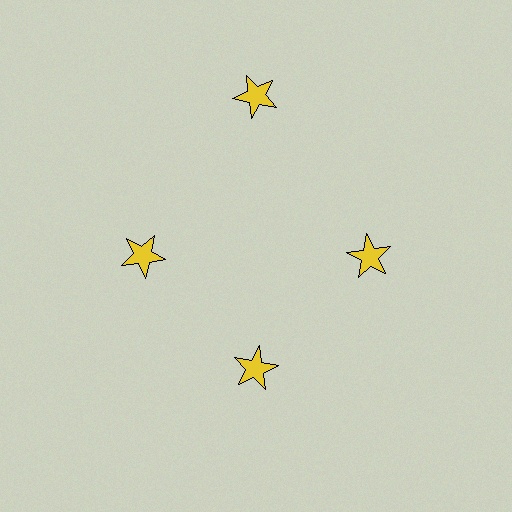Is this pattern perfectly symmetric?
No. The 4 yellow stars are arranged in a ring, but one element near the 12 o'clock position is pushed outward from the center, breaking the 4-fold rotational symmetry.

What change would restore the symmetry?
The symmetry would be restored by moving it inward, back onto the ring so that all 4 stars sit at equal angles and equal distance from the center.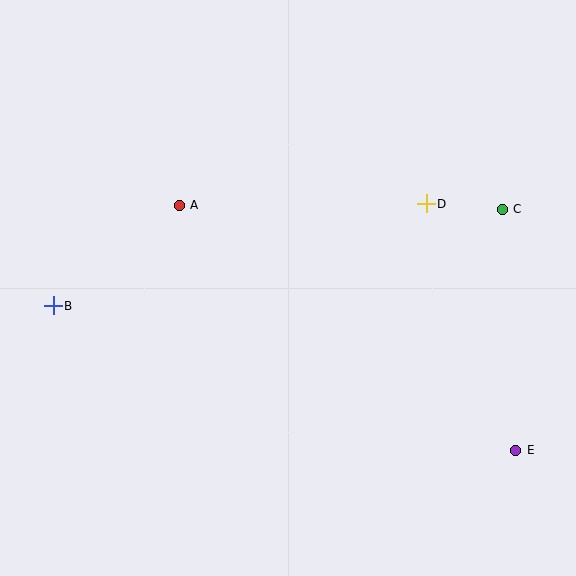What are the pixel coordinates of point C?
Point C is at (502, 209).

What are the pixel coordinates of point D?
Point D is at (426, 204).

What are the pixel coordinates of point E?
Point E is at (516, 450).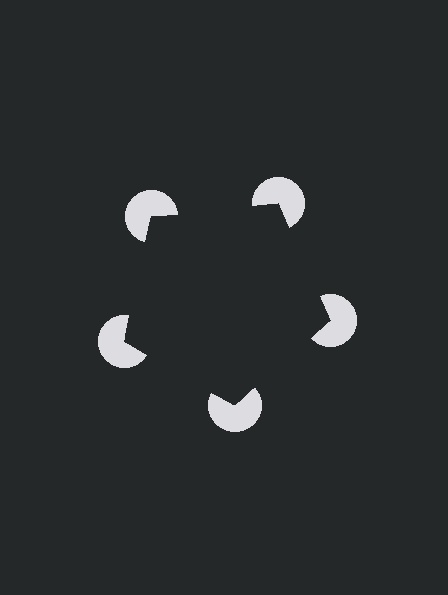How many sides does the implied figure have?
5 sides.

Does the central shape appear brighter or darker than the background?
It typically appears slightly darker than the background, even though no actual brightness change is drawn.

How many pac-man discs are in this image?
There are 5 — one at each vertex of the illusory pentagon.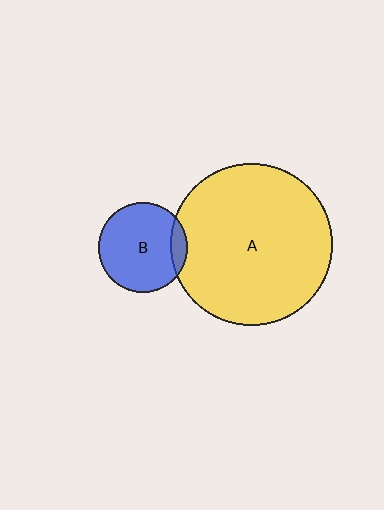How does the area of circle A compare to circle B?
Approximately 3.3 times.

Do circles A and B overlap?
Yes.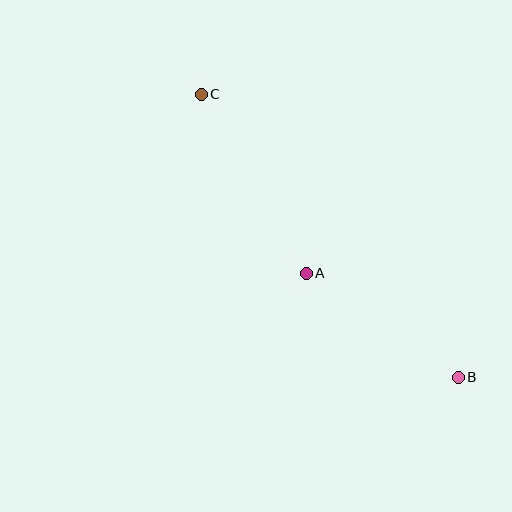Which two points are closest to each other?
Points A and B are closest to each other.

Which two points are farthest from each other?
Points B and C are farthest from each other.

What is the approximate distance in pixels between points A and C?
The distance between A and C is approximately 207 pixels.